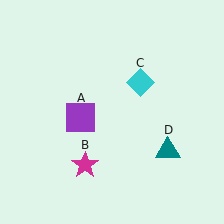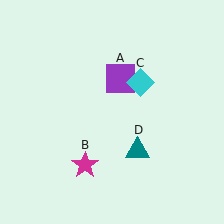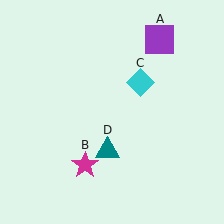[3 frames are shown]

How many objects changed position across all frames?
2 objects changed position: purple square (object A), teal triangle (object D).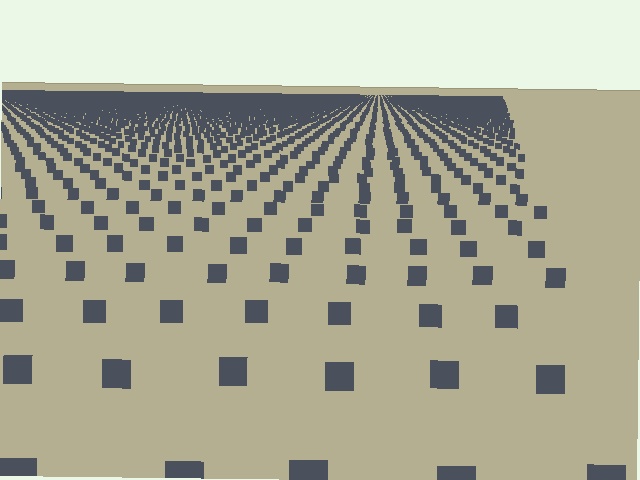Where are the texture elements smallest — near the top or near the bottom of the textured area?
Near the top.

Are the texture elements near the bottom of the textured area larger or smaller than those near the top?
Larger. Near the bottom, elements are closer to the viewer and appear at a bigger on-screen size.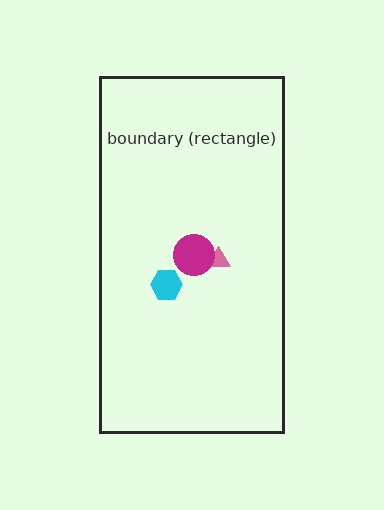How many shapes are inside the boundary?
3 inside, 0 outside.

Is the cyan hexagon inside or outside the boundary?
Inside.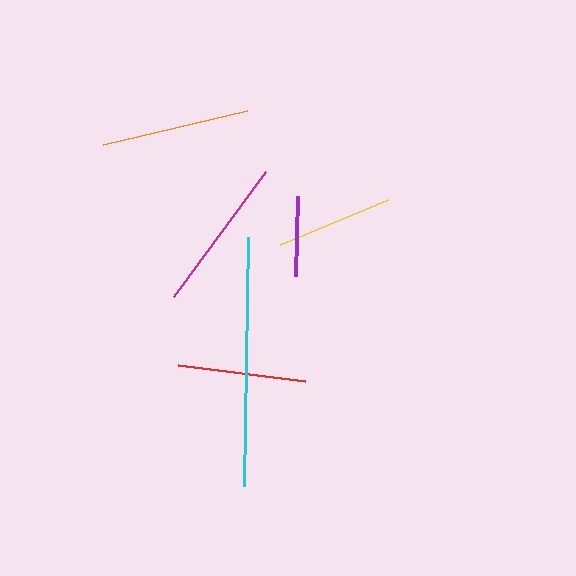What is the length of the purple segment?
The purple segment is approximately 80 pixels long.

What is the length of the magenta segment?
The magenta segment is approximately 155 pixels long.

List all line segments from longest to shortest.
From longest to shortest: cyan, magenta, orange, red, yellow, purple.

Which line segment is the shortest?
The purple line is the shortest at approximately 80 pixels.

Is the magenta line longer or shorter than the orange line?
The magenta line is longer than the orange line.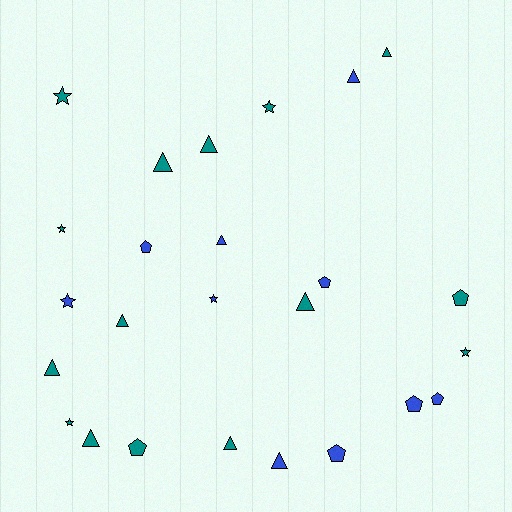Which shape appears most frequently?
Triangle, with 11 objects.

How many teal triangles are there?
There are 8 teal triangles.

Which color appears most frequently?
Teal, with 15 objects.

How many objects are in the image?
There are 25 objects.